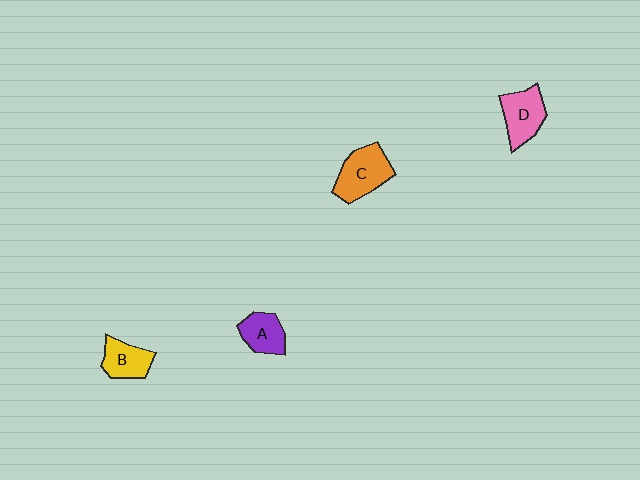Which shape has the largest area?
Shape C (orange).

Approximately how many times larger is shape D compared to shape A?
Approximately 1.3 times.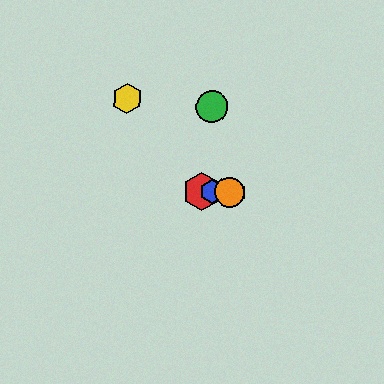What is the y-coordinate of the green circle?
The green circle is at y≈107.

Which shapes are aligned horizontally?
The red hexagon, the blue hexagon, the purple hexagon, the orange circle are aligned horizontally.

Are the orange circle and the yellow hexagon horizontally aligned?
No, the orange circle is at y≈192 and the yellow hexagon is at y≈98.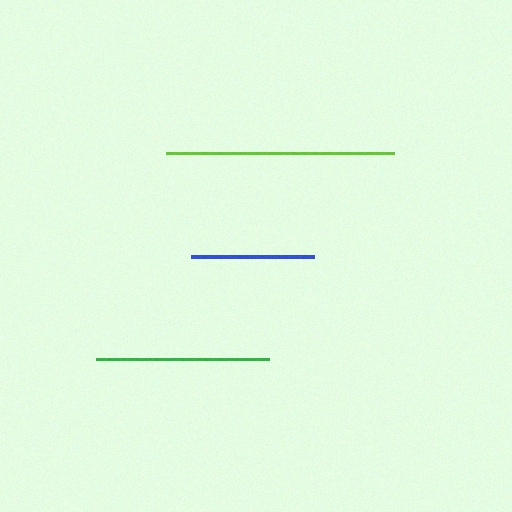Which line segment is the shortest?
The blue line is the shortest at approximately 123 pixels.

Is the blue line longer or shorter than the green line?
The green line is longer than the blue line.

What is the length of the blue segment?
The blue segment is approximately 123 pixels long.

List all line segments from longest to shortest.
From longest to shortest: lime, green, blue.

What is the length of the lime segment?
The lime segment is approximately 228 pixels long.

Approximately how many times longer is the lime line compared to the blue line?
The lime line is approximately 1.9 times the length of the blue line.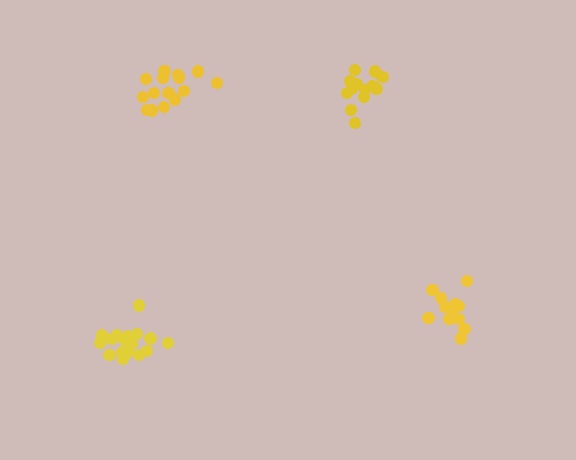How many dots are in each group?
Group 1: 15 dots, Group 2: 13 dots, Group 3: 13 dots, Group 4: 17 dots (58 total).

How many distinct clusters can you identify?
There are 4 distinct clusters.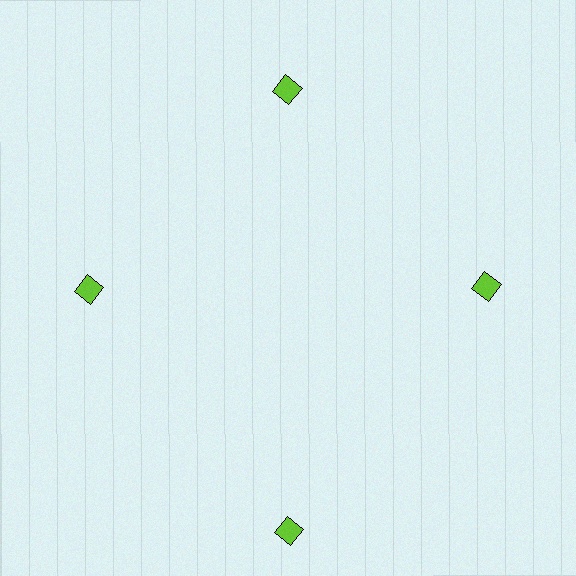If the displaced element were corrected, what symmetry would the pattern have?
It would have 4-fold rotational symmetry — the pattern would map onto itself every 90 degrees.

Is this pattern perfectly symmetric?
No. The 4 lime diamonds are arranged in a ring, but one element near the 6 o'clock position is pushed outward from the center, breaking the 4-fold rotational symmetry.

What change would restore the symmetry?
The symmetry would be restored by moving it inward, back onto the ring so that all 4 diamonds sit at equal angles and equal distance from the center.